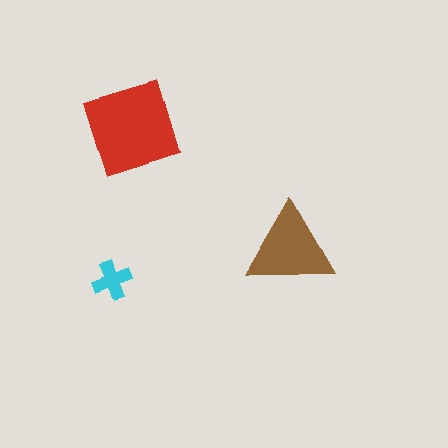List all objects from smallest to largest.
The cyan cross, the brown triangle, the red diamond.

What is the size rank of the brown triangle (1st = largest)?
2nd.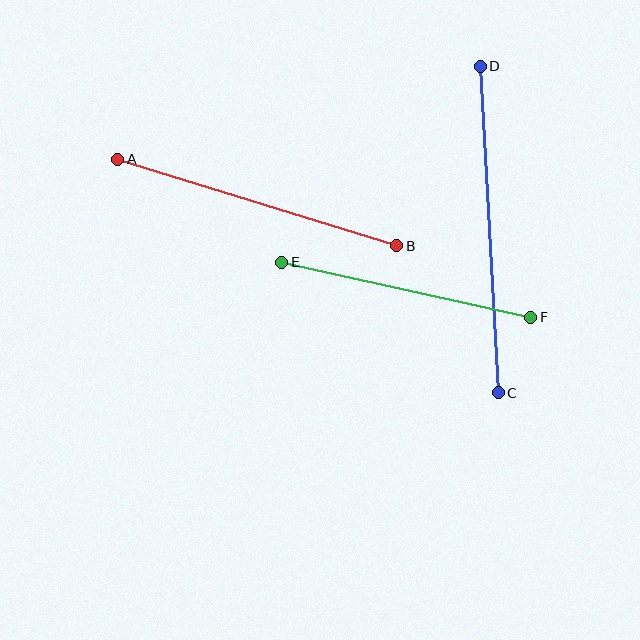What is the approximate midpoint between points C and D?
The midpoint is at approximately (489, 229) pixels.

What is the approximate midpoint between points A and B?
The midpoint is at approximately (257, 202) pixels.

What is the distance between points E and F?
The distance is approximately 255 pixels.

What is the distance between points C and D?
The distance is approximately 327 pixels.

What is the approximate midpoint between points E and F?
The midpoint is at approximately (406, 290) pixels.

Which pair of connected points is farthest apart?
Points C and D are farthest apart.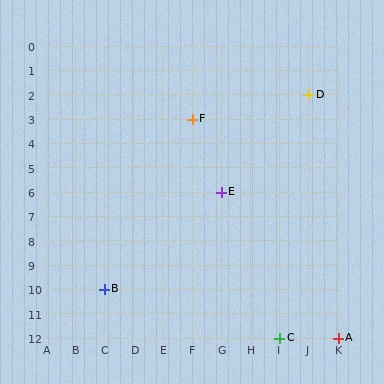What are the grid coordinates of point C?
Point C is at grid coordinates (I, 12).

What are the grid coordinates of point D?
Point D is at grid coordinates (J, 2).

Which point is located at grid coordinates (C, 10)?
Point B is at (C, 10).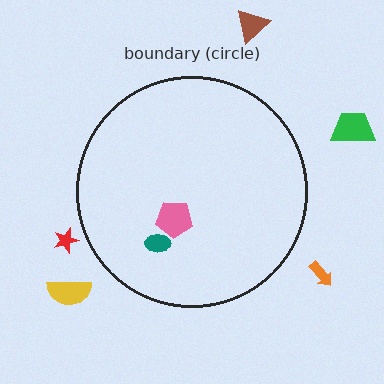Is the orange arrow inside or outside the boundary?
Outside.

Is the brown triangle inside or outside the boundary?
Outside.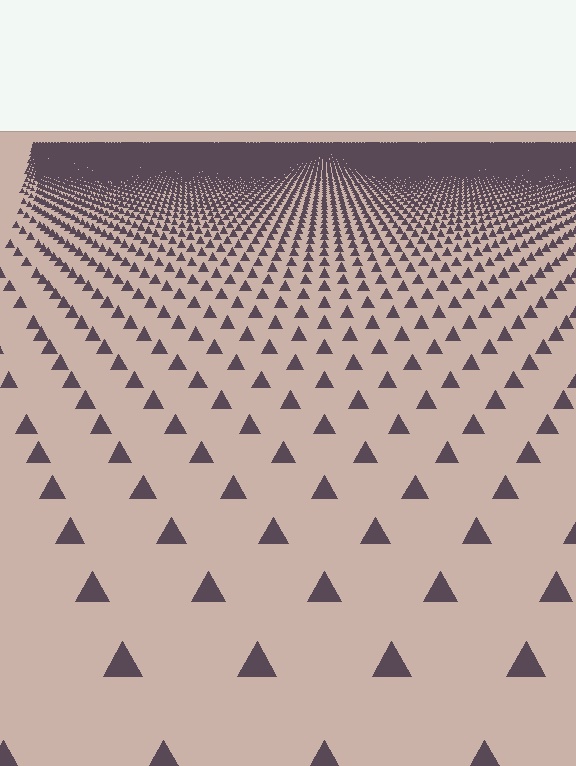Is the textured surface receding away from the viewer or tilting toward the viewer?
The surface is receding away from the viewer. Texture elements get smaller and denser toward the top.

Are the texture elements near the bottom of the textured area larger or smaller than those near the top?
Larger. Near the bottom, elements are closer to the viewer and appear at a bigger on-screen size.